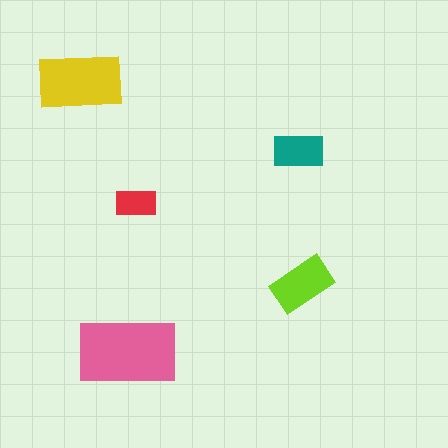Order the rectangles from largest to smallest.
the pink one, the yellow one, the lime one, the teal one, the red one.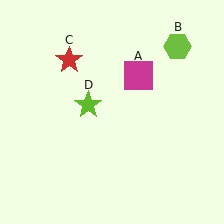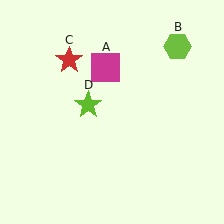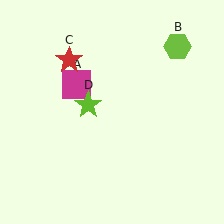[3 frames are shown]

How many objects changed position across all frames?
1 object changed position: magenta square (object A).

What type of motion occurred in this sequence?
The magenta square (object A) rotated counterclockwise around the center of the scene.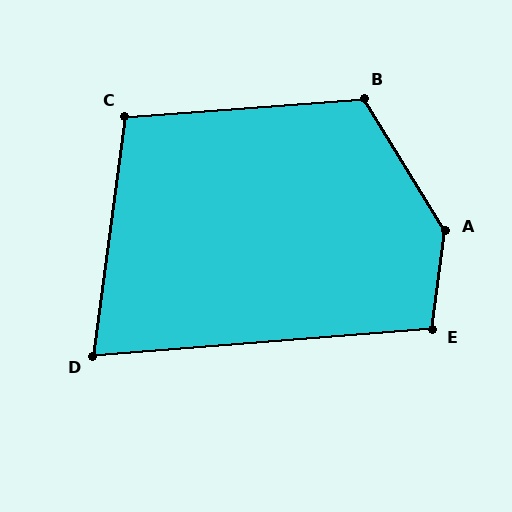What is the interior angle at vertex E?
Approximately 102 degrees (obtuse).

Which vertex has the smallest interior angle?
D, at approximately 78 degrees.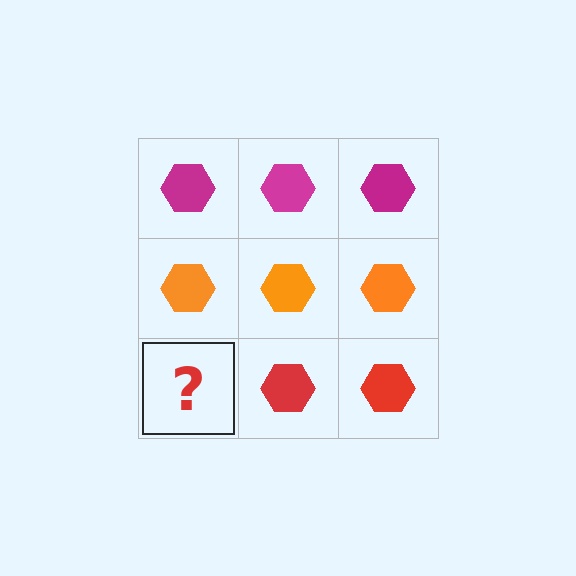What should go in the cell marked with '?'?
The missing cell should contain a red hexagon.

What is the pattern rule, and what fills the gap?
The rule is that each row has a consistent color. The gap should be filled with a red hexagon.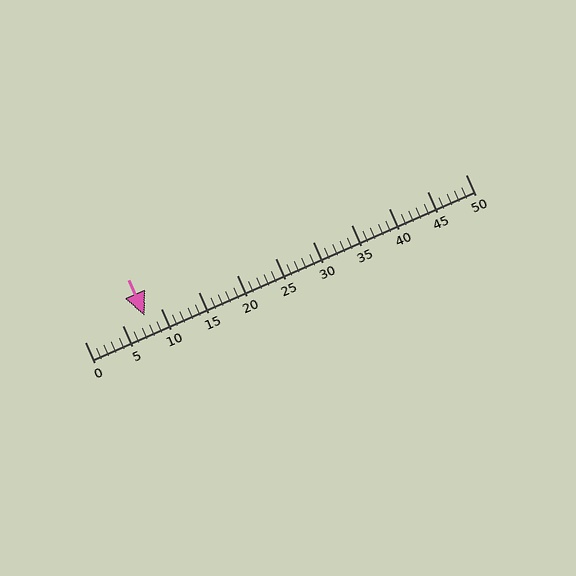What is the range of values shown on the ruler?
The ruler shows values from 0 to 50.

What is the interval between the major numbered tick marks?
The major tick marks are spaced 5 units apart.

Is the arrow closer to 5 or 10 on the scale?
The arrow is closer to 10.